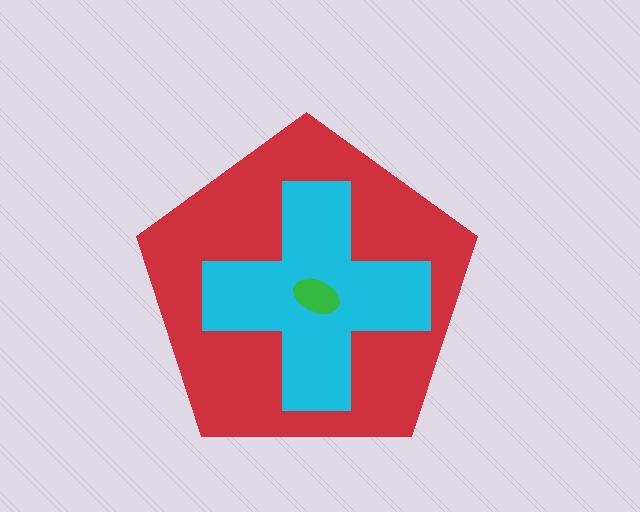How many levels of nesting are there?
3.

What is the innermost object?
The green ellipse.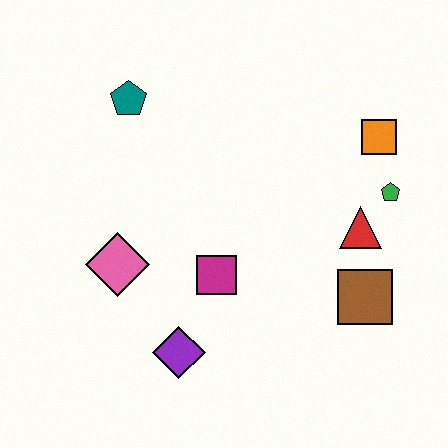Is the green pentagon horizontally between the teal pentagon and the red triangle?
No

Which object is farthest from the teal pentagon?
The brown square is farthest from the teal pentagon.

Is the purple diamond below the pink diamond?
Yes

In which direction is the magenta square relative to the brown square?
The magenta square is to the left of the brown square.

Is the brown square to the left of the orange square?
Yes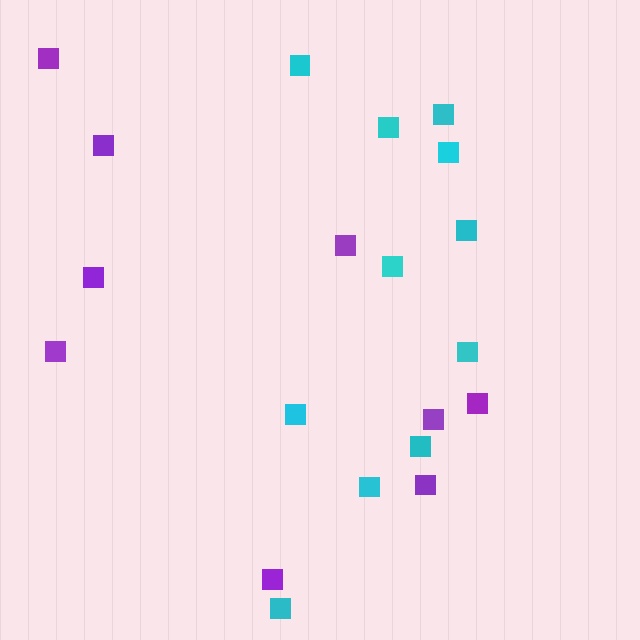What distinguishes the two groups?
There are 2 groups: one group of purple squares (9) and one group of cyan squares (11).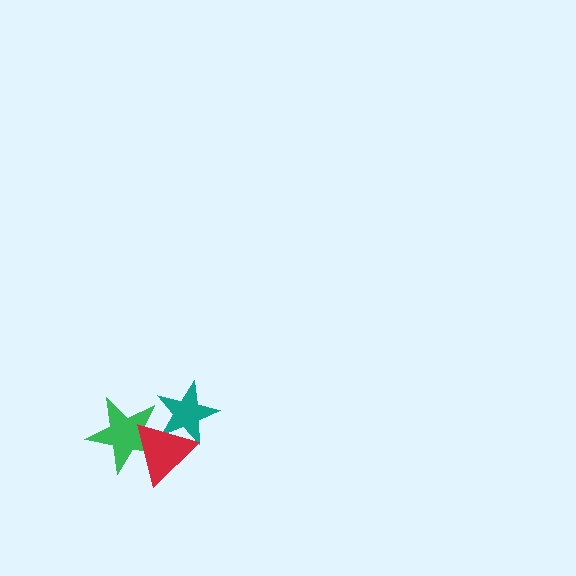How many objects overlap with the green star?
2 objects overlap with the green star.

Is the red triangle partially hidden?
No, no other shape covers it.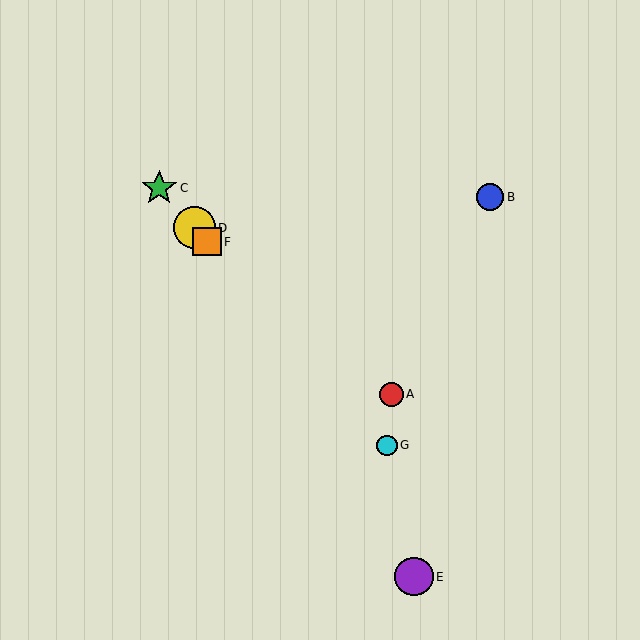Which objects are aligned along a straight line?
Objects C, D, F, G are aligned along a straight line.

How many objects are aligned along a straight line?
4 objects (C, D, F, G) are aligned along a straight line.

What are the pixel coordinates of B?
Object B is at (490, 197).